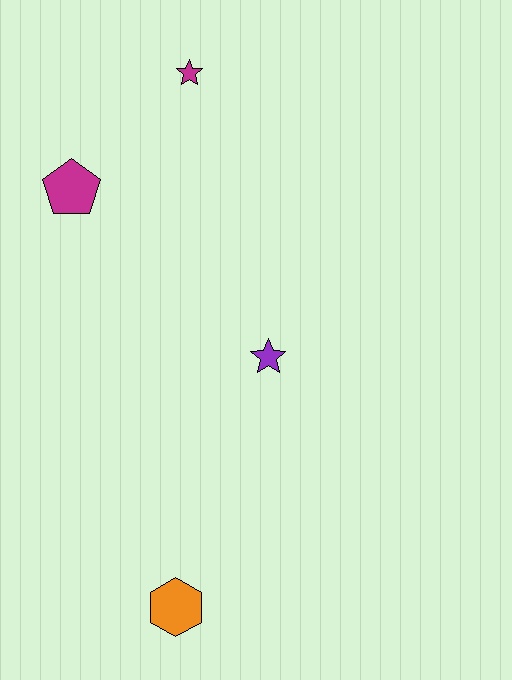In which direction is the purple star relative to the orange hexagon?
The purple star is above the orange hexagon.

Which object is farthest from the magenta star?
The orange hexagon is farthest from the magenta star.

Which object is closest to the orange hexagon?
The purple star is closest to the orange hexagon.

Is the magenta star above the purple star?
Yes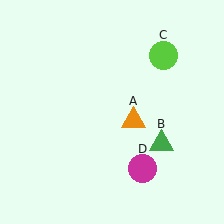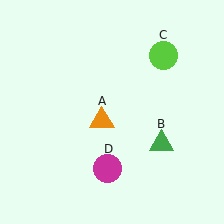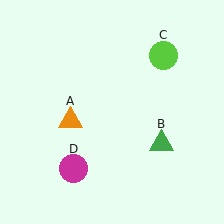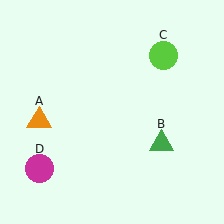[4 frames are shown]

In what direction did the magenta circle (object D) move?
The magenta circle (object D) moved left.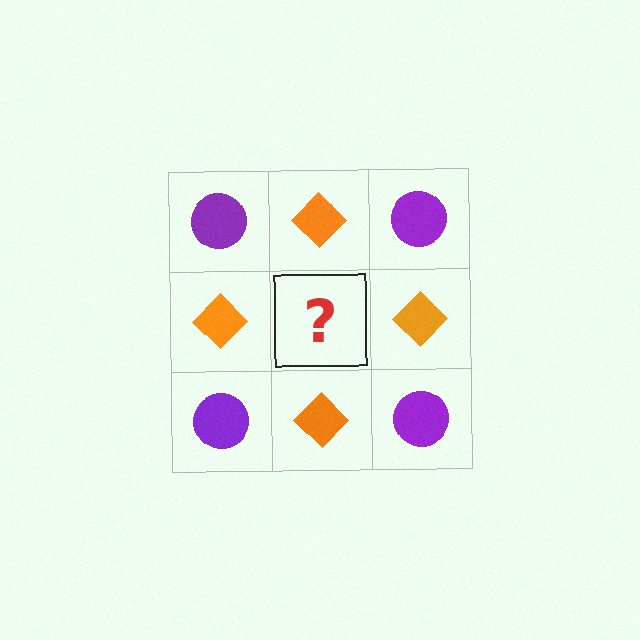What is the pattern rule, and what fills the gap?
The rule is that it alternates purple circle and orange diamond in a checkerboard pattern. The gap should be filled with a purple circle.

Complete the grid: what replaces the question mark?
The question mark should be replaced with a purple circle.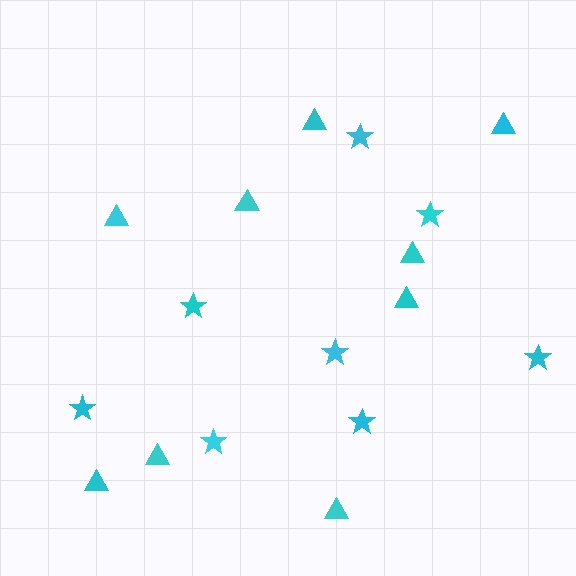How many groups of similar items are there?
There are 2 groups: one group of stars (8) and one group of triangles (9).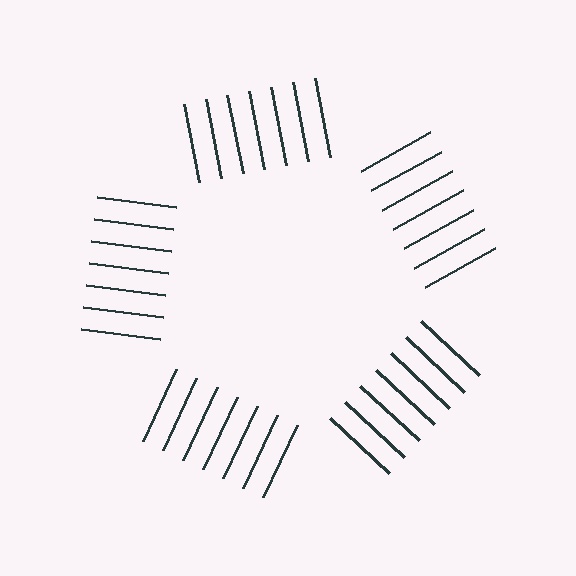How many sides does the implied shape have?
5 sides — the line-ends trace a pentagon.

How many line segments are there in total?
35 — 7 along each of the 5 edges.